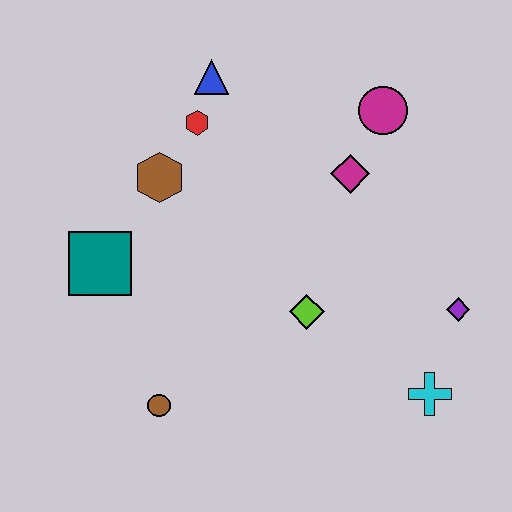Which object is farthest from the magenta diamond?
The brown circle is farthest from the magenta diamond.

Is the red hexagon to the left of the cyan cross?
Yes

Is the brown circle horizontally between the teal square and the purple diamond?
Yes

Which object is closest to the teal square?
The brown hexagon is closest to the teal square.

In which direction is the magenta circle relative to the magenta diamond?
The magenta circle is above the magenta diamond.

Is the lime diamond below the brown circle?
No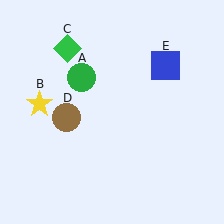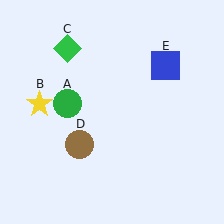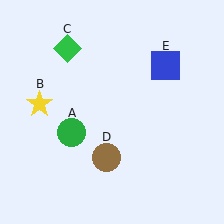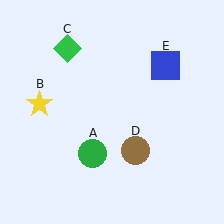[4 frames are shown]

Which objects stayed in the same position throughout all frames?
Yellow star (object B) and green diamond (object C) and blue square (object E) remained stationary.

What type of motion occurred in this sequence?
The green circle (object A), brown circle (object D) rotated counterclockwise around the center of the scene.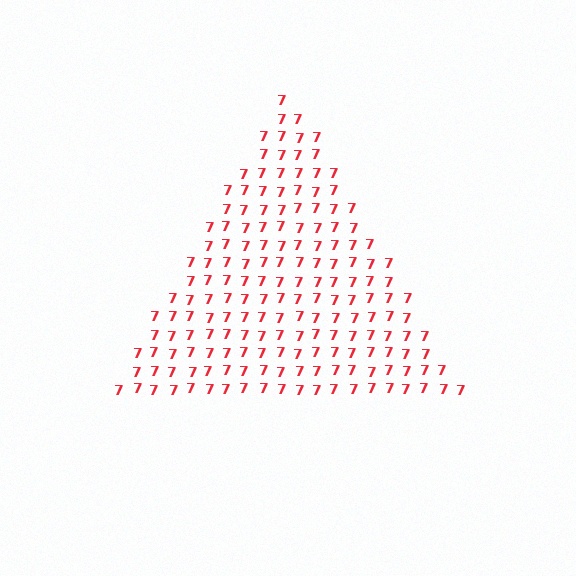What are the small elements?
The small elements are digit 7's.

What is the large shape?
The large shape is a triangle.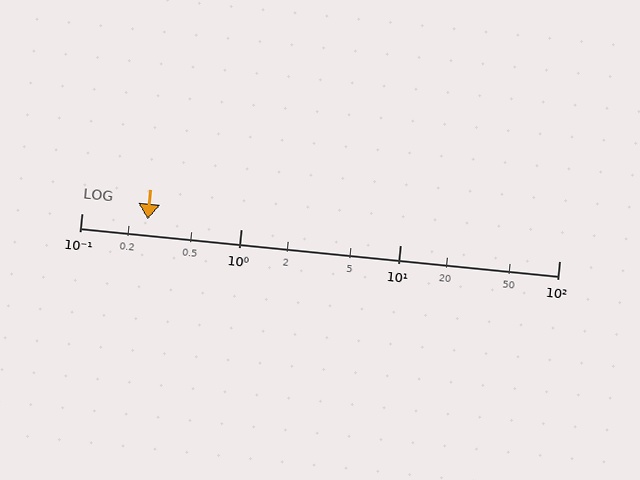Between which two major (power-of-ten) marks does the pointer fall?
The pointer is between 0.1 and 1.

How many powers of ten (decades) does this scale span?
The scale spans 3 decades, from 0.1 to 100.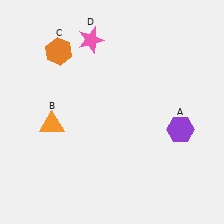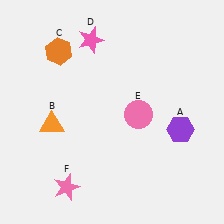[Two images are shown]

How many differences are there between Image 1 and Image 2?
There are 2 differences between the two images.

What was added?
A pink circle (E), a pink star (F) were added in Image 2.